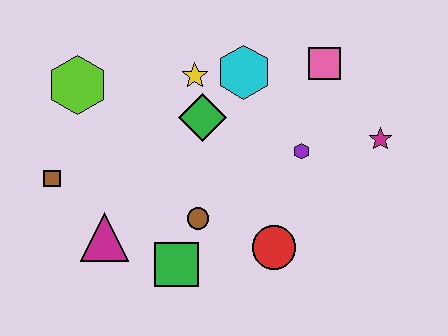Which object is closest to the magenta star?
The purple hexagon is closest to the magenta star.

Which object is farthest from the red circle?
The lime hexagon is farthest from the red circle.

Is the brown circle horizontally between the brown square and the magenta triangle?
No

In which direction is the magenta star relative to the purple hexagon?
The magenta star is to the right of the purple hexagon.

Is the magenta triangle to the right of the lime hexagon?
Yes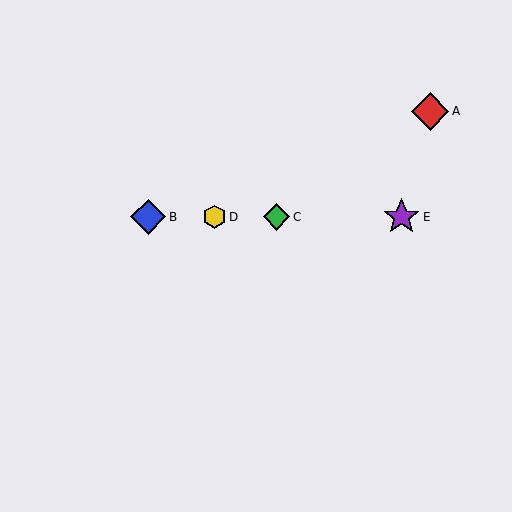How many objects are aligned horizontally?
4 objects (B, C, D, E) are aligned horizontally.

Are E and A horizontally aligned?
No, E is at y≈217 and A is at y≈111.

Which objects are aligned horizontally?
Objects B, C, D, E are aligned horizontally.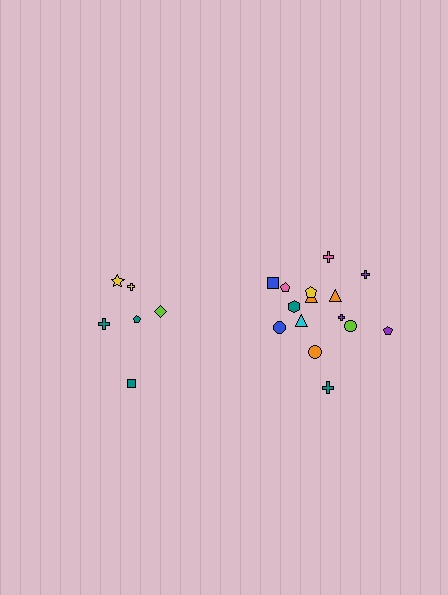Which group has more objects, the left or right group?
The right group.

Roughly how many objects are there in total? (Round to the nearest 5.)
Roughly 20 objects in total.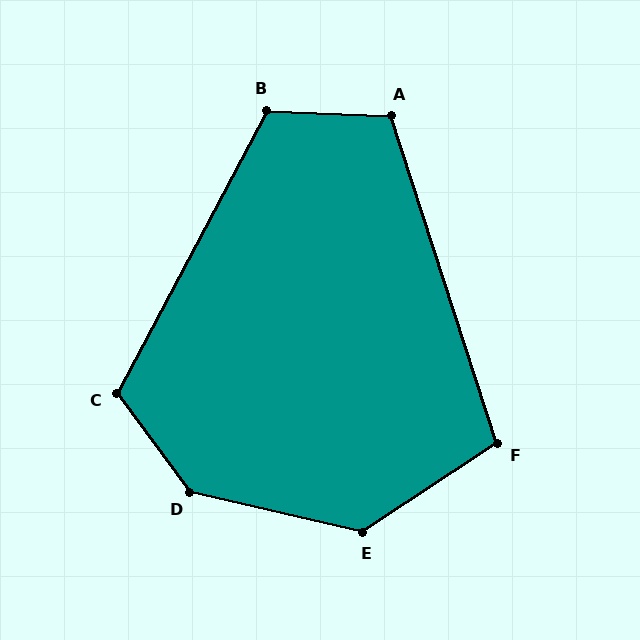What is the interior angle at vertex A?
Approximately 110 degrees (obtuse).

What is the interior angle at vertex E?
Approximately 134 degrees (obtuse).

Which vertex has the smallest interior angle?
F, at approximately 105 degrees.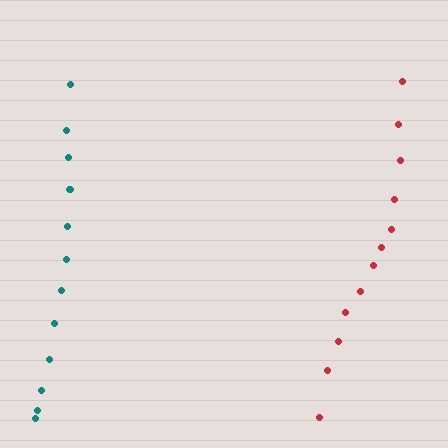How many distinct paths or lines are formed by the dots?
There are 2 distinct paths.